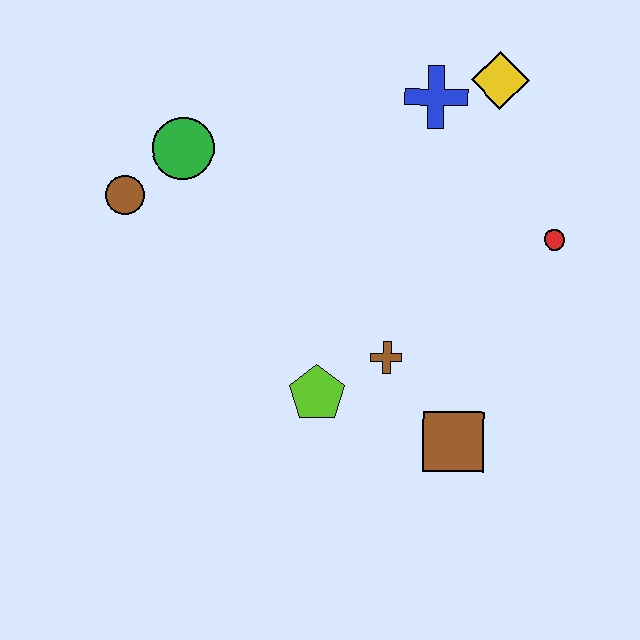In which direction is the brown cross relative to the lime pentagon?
The brown cross is to the right of the lime pentagon.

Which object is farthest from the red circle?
The brown circle is farthest from the red circle.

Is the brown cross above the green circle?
No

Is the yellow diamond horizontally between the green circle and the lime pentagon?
No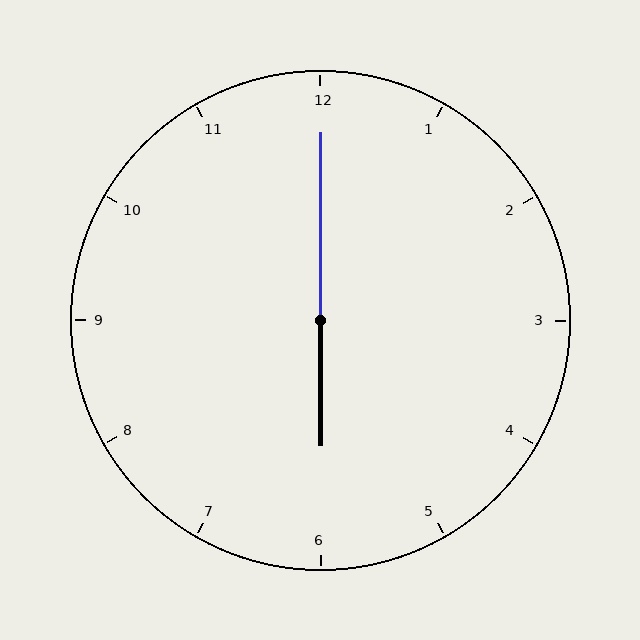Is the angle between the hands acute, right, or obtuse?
It is obtuse.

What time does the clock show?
6:00.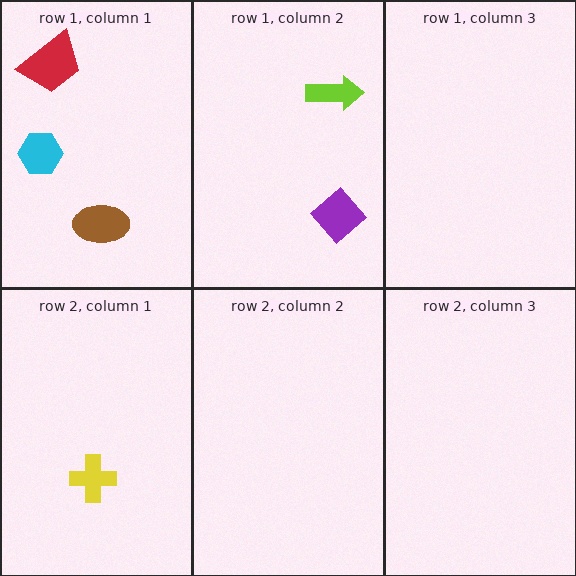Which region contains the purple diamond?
The row 1, column 2 region.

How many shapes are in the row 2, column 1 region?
1.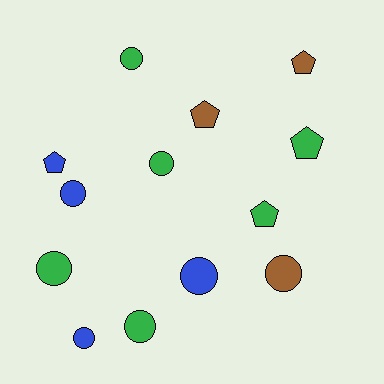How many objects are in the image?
There are 13 objects.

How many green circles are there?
There are 4 green circles.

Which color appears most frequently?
Green, with 6 objects.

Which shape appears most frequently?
Circle, with 8 objects.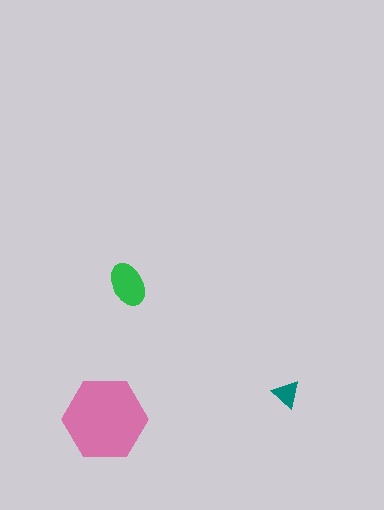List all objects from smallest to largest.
The teal triangle, the green ellipse, the pink hexagon.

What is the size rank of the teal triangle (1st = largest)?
3rd.